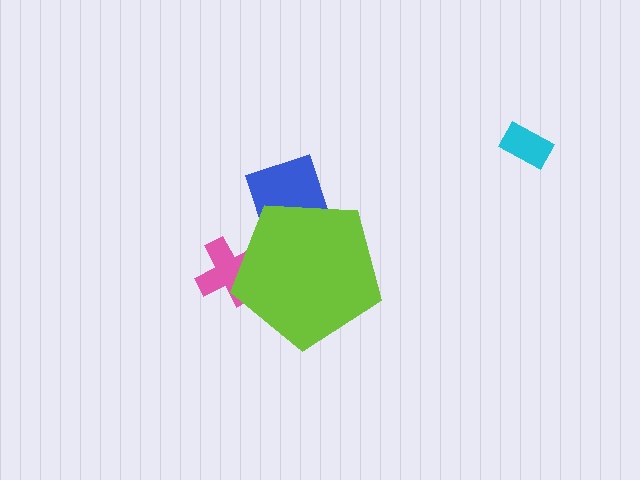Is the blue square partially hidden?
Yes, the blue square is partially hidden behind the lime pentagon.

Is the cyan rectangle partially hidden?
No, the cyan rectangle is fully visible.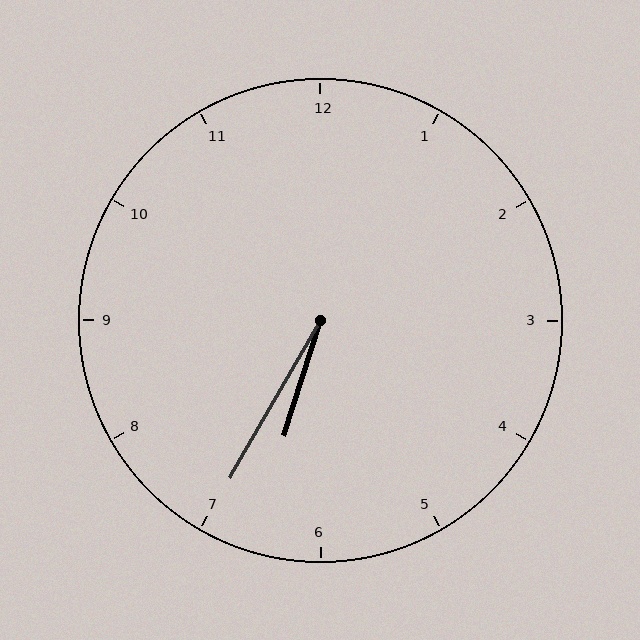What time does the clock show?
6:35.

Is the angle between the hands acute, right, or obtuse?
It is acute.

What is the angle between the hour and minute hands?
Approximately 12 degrees.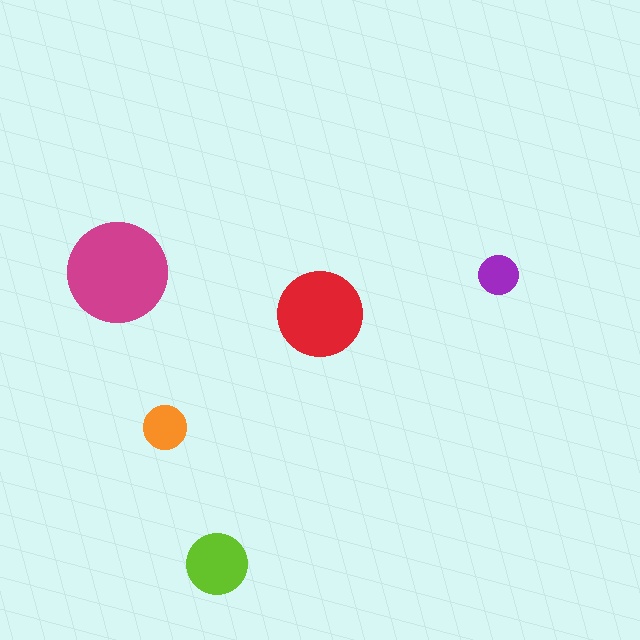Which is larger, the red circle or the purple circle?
The red one.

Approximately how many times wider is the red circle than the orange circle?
About 2 times wider.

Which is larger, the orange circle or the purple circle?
The orange one.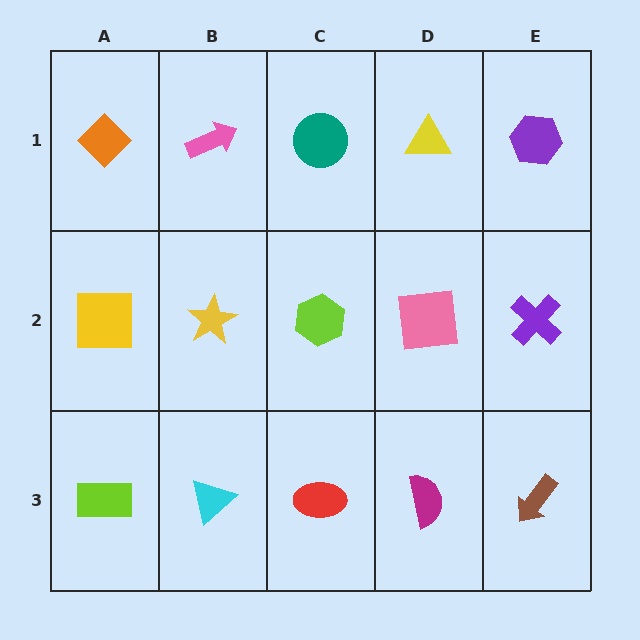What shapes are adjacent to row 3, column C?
A lime hexagon (row 2, column C), a cyan triangle (row 3, column B), a magenta semicircle (row 3, column D).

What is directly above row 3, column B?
A yellow star.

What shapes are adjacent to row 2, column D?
A yellow triangle (row 1, column D), a magenta semicircle (row 3, column D), a lime hexagon (row 2, column C), a purple cross (row 2, column E).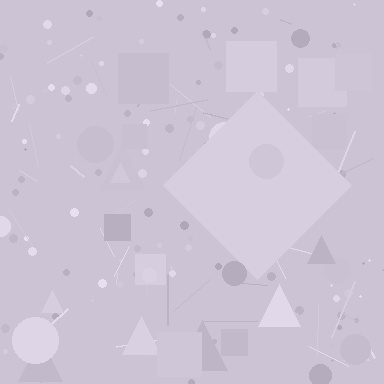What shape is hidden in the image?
A diamond is hidden in the image.